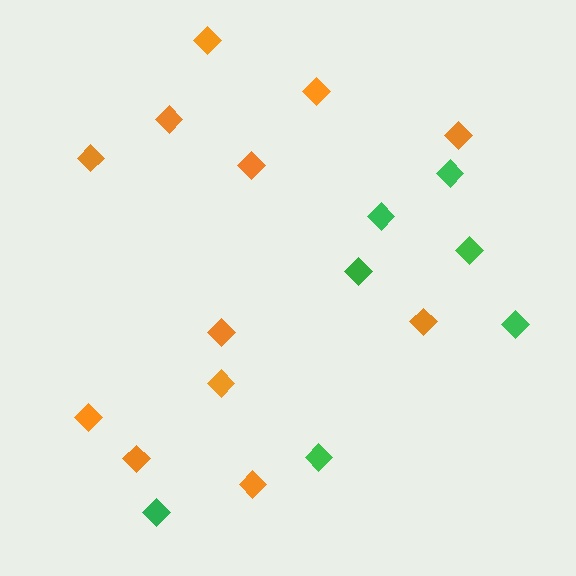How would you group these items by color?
There are 2 groups: one group of green diamonds (7) and one group of orange diamonds (12).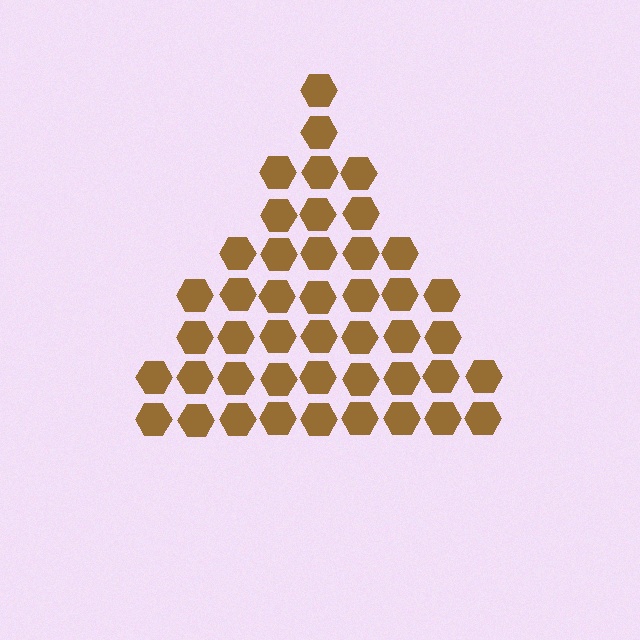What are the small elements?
The small elements are hexagons.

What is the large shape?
The large shape is a triangle.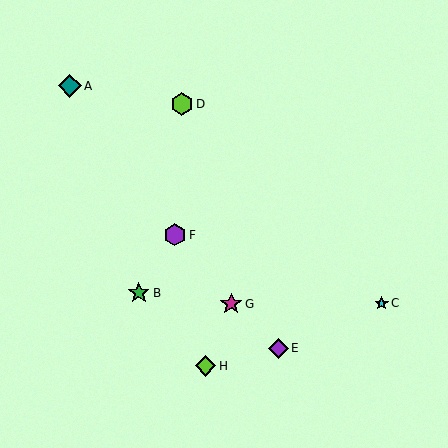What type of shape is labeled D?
Shape D is a lime hexagon.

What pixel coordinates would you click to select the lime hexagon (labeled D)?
Click at (182, 104) to select the lime hexagon D.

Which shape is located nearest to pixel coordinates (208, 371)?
The lime diamond (labeled H) at (206, 366) is nearest to that location.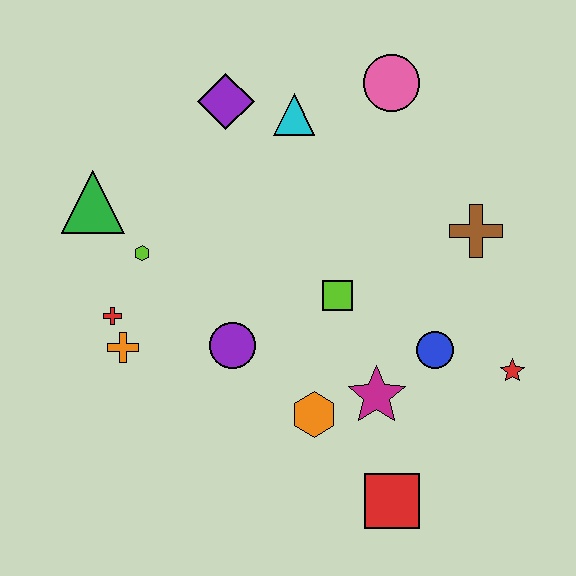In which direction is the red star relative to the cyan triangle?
The red star is below the cyan triangle.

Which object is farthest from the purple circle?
The pink circle is farthest from the purple circle.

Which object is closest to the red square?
The magenta star is closest to the red square.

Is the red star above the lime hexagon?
No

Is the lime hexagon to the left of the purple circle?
Yes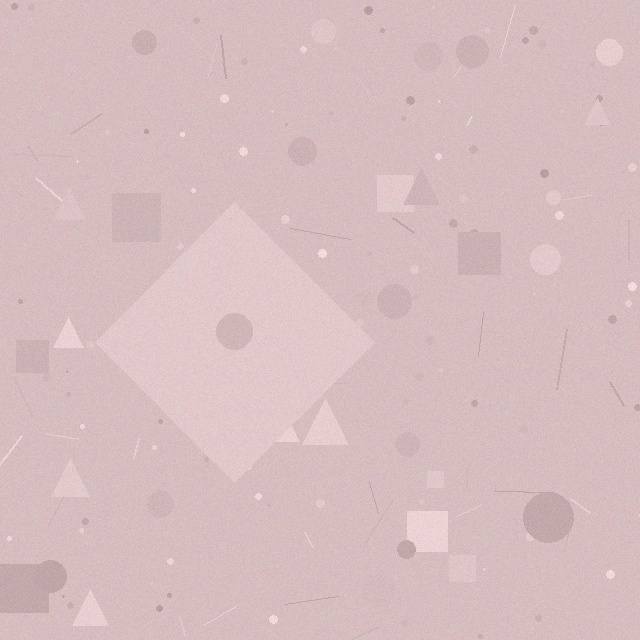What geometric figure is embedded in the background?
A diamond is embedded in the background.